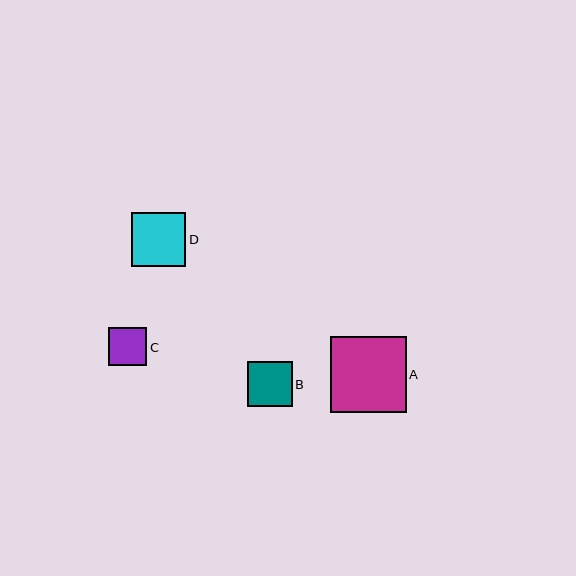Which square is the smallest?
Square C is the smallest with a size of approximately 38 pixels.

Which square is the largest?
Square A is the largest with a size of approximately 76 pixels.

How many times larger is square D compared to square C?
Square D is approximately 1.4 times the size of square C.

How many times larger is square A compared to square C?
Square A is approximately 2.0 times the size of square C.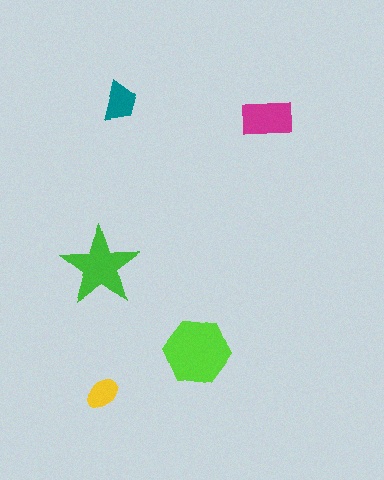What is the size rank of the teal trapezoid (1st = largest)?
4th.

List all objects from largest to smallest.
The lime hexagon, the green star, the magenta rectangle, the teal trapezoid, the yellow ellipse.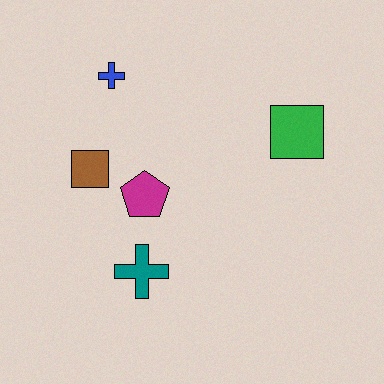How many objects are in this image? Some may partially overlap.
There are 5 objects.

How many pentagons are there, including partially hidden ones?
There is 1 pentagon.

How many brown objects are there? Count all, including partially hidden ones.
There is 1 brown object.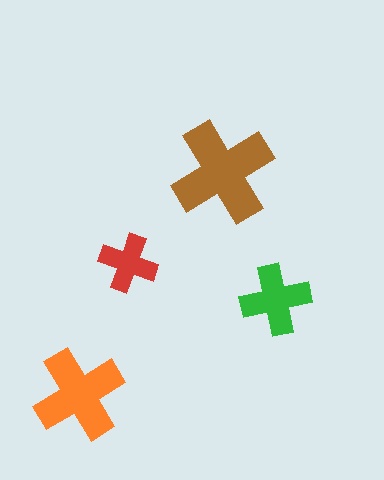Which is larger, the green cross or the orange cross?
The orange one.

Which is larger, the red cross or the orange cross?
The orange one.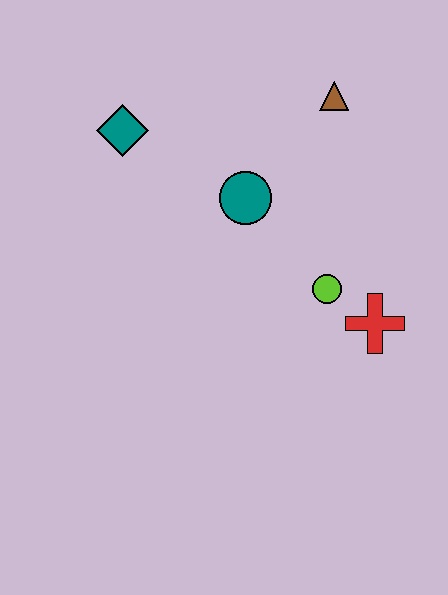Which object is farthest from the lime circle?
The teal diamond is farthest from the lime circle.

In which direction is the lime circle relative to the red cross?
The lime circle is to the left of the red cross.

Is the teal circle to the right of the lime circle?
No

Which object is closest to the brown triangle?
The teal circle is closest to the brown triangle.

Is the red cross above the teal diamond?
No